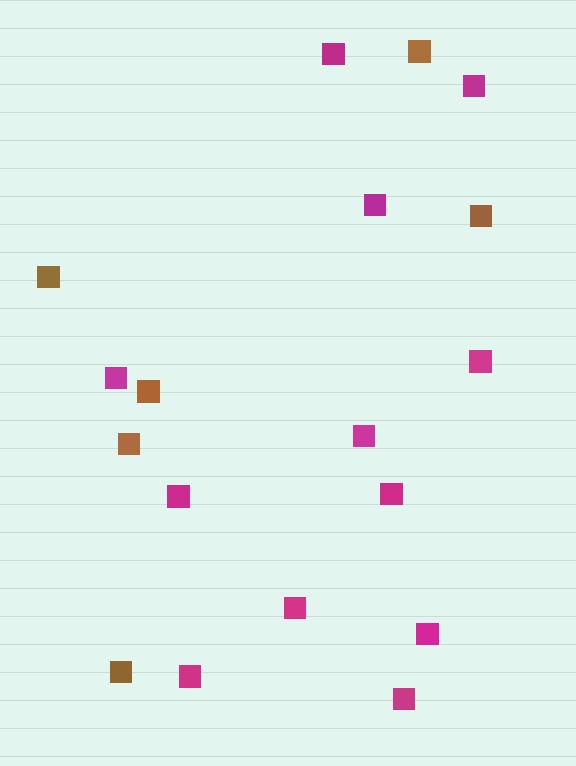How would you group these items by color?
There are 2 groups: one group of magenta squares (12) and one group of brown squares (6).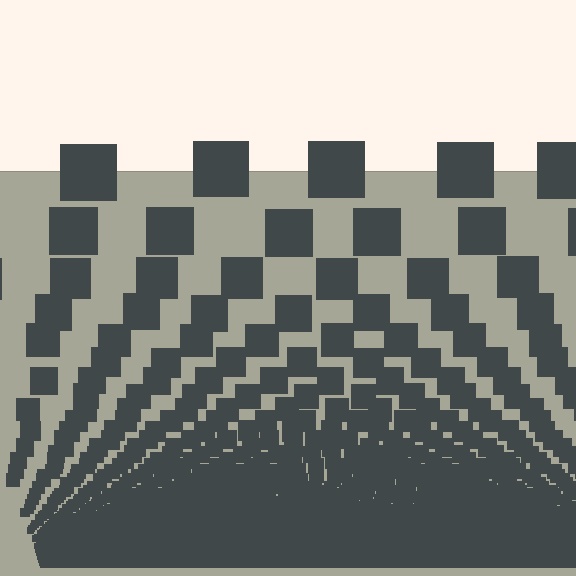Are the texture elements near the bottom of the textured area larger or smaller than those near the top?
Smaller. The gradient is inverted — elements near the bottom are smaller and denser.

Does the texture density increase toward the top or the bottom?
Density increases toward the bottom.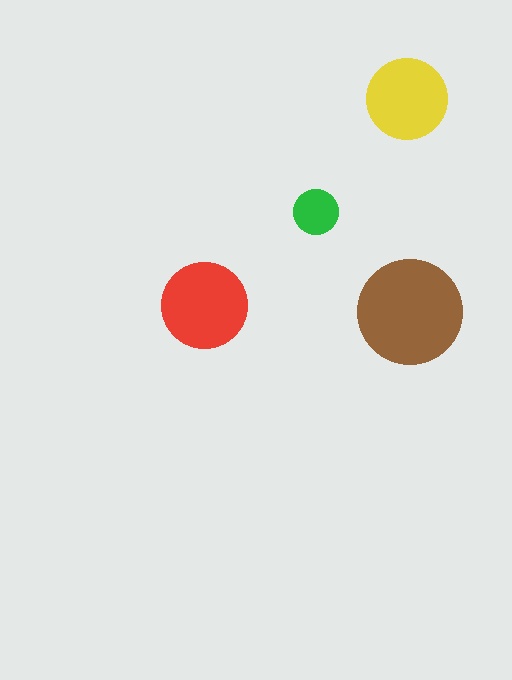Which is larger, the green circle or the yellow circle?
The yellow one.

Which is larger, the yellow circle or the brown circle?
The brown one.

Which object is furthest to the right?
The brown circle is rightmost.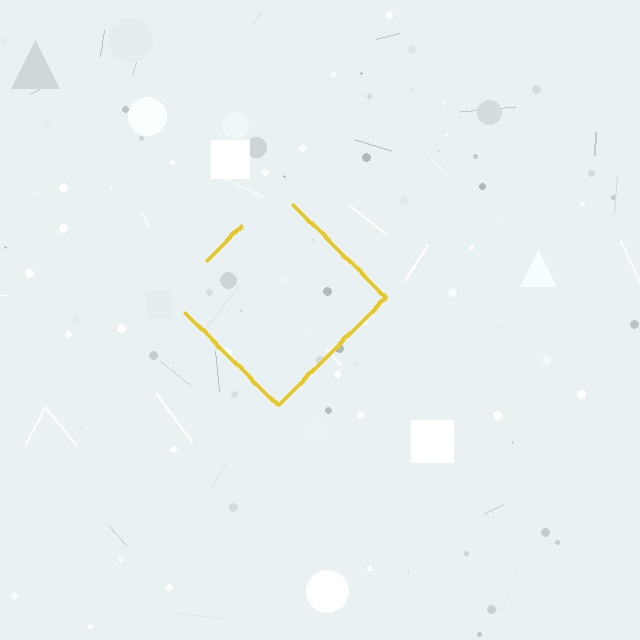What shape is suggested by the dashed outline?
The dashed outline suggests a diamond.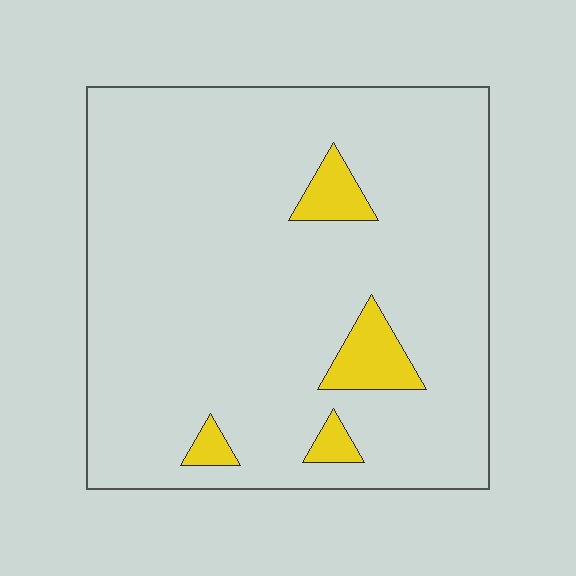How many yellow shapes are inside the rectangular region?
4.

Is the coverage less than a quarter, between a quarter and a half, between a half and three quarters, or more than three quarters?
Less than a quarter.